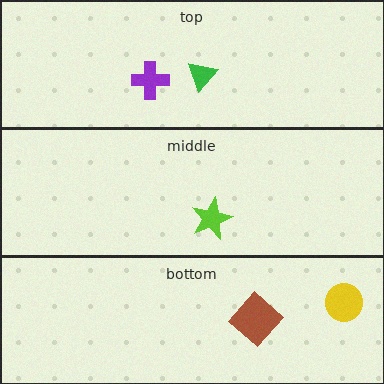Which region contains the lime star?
The middle region.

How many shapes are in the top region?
2.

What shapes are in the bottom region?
The brown diamond, the yellow circle.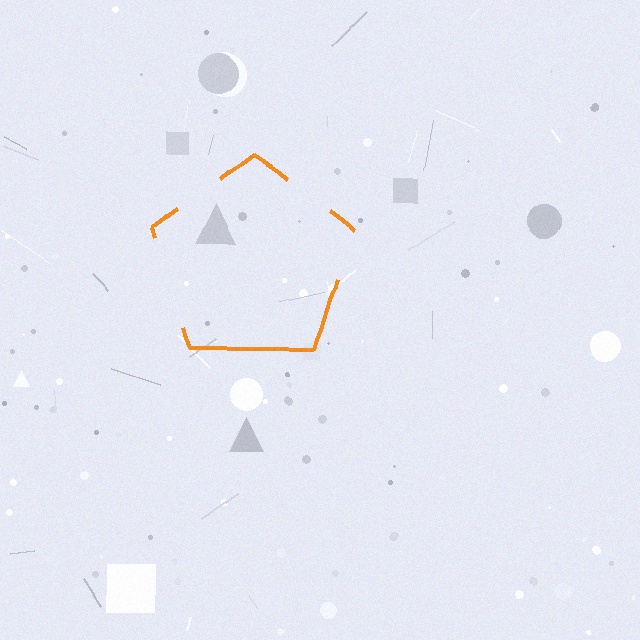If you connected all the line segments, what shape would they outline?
They would outline a pentagon.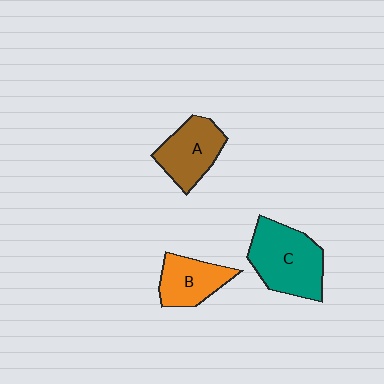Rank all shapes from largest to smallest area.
From largest to smallest: C (teal), A (brown), B (orange).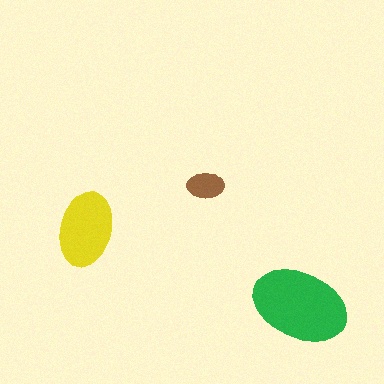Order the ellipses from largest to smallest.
the green one, the yellow one, the brown one.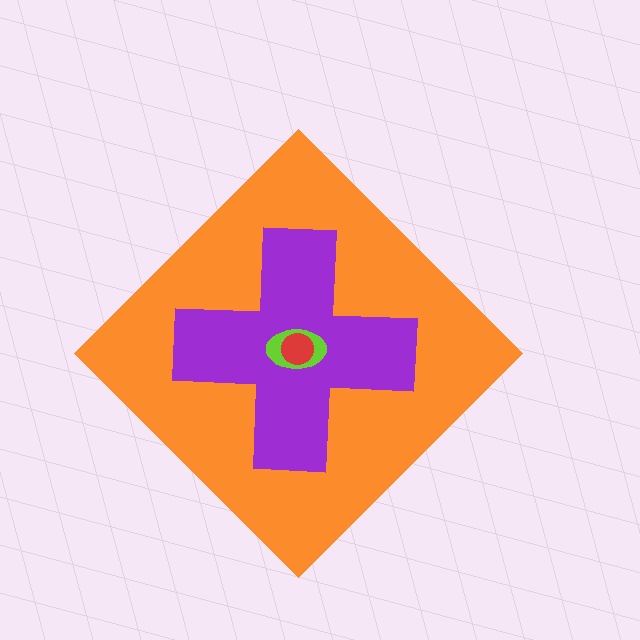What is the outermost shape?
The orange diamond.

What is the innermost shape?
The red circle.